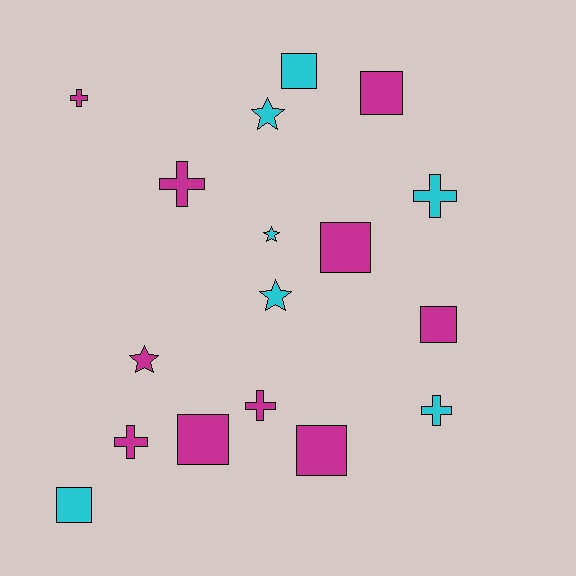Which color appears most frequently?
Magenta, with 10 objects.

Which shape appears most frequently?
Square, with 7 objects.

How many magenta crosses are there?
There are 4 magenta crosses.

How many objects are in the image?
There are 17 objects.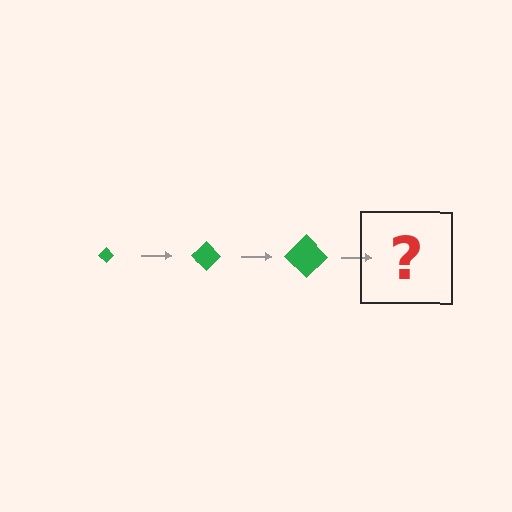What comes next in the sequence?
The next element should be a green diamond, larger than the previous one.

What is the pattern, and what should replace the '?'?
The pattern is that the diamond gets progressively larger each step. The '?' should be a green diamond, larger than the previous one.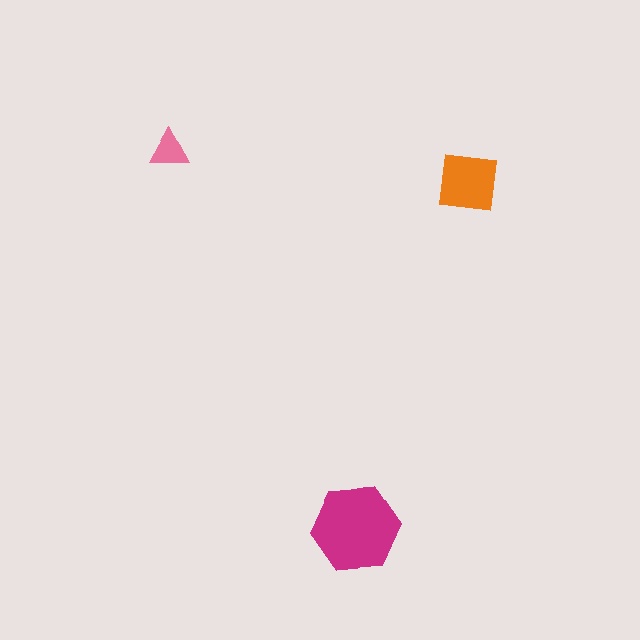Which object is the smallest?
The pink triangle.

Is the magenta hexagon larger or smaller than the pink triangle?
Larger.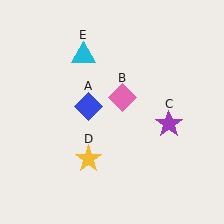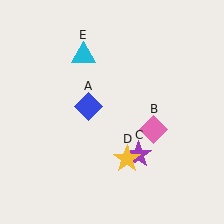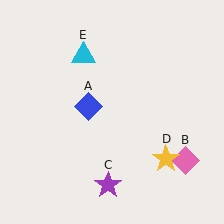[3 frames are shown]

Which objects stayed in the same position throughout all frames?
Blue diamond (object A) and cyan triangle (object E) remained stationary.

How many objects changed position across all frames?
3 objects changed position: pink diamond (object B), purple star (object C), yellow star (object D).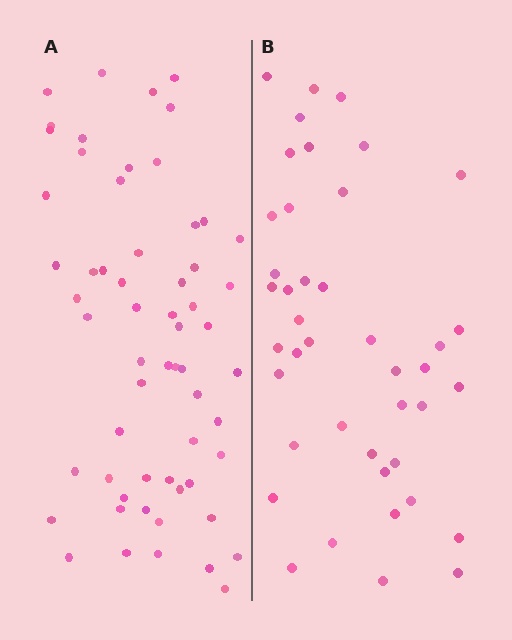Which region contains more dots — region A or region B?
Region A (the left region) has more dots.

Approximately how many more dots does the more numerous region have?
Region A has approximately 20 more dots than region B.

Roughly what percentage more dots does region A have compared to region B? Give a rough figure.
About 45% more.